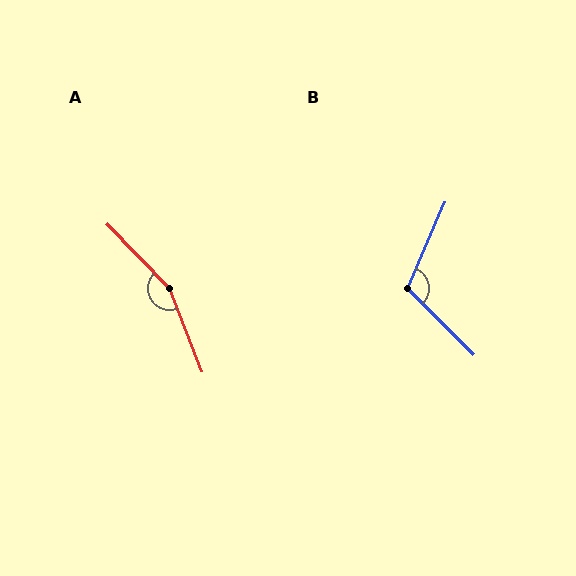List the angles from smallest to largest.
B (112°), A (157°).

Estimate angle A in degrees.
Approximately 157 degrees.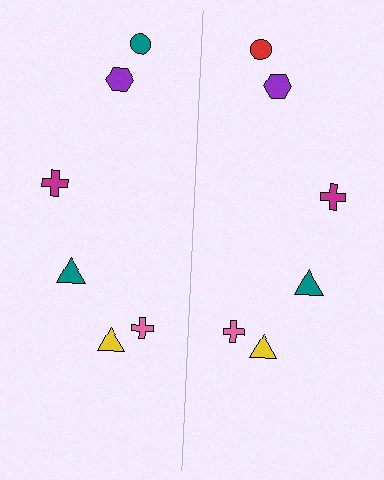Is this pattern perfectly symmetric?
No, the pattern is not perfectly symmetric. The red circle on the right side breaks the symmetry — its mirror counterpart is teal.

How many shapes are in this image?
There are 12 shapes in this image.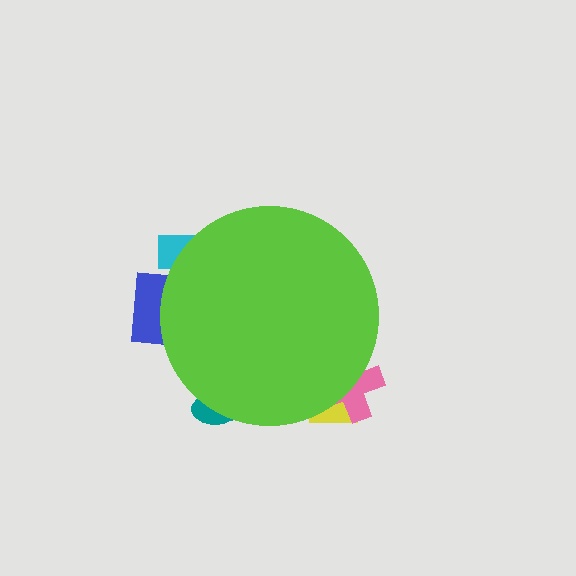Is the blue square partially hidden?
Yes, the blue square is partially hidden behind the lime circle.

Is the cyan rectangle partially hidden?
Yes, the cyan rectangle is partially hidden behind the lime circle.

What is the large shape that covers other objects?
A lime circle.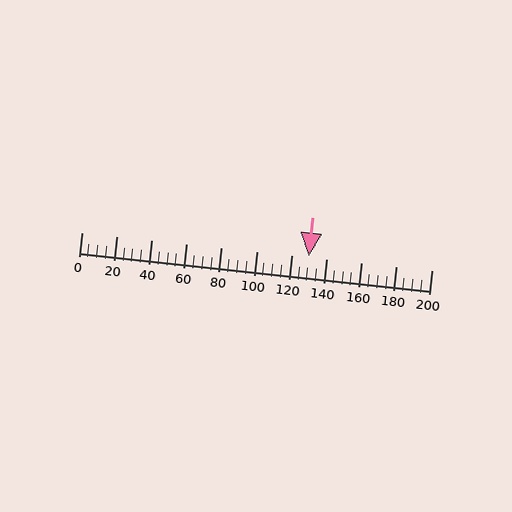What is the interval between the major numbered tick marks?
The major tick marks are spaced 20 units apart.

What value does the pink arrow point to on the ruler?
The pink arrow points to approximately 130.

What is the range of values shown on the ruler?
The ruler shows values from 0 to 200.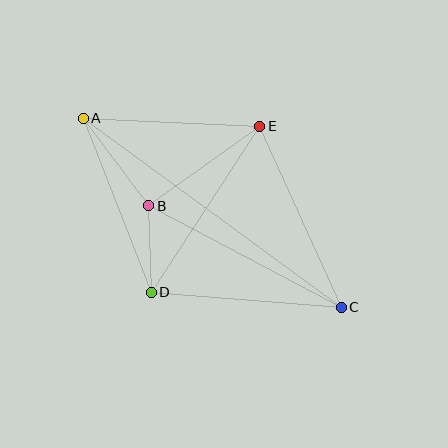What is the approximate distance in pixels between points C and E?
The distance between C and E is approximately 199 pixels.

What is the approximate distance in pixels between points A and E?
The distance between A and E is approximately 177 pixels.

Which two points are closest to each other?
Points B and D are closest to each other.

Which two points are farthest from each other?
Points A and C are farthest from each other.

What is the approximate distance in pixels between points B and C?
The distance between B and C is approximately 217 pixels.